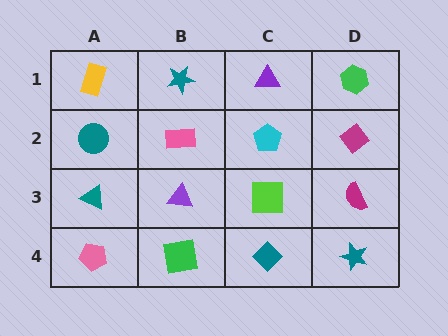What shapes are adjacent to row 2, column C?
A purple triangle (row 1, column C), a lime square (row 3, column C), a pink rectangle (row 2, column B), a magenta diamond (row 2, column D).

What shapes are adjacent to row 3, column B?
A pink rectangle (row 2, column B), a green square (row 4, column B), a teal triangle (row 3, column A), a lime square (row 3, column C).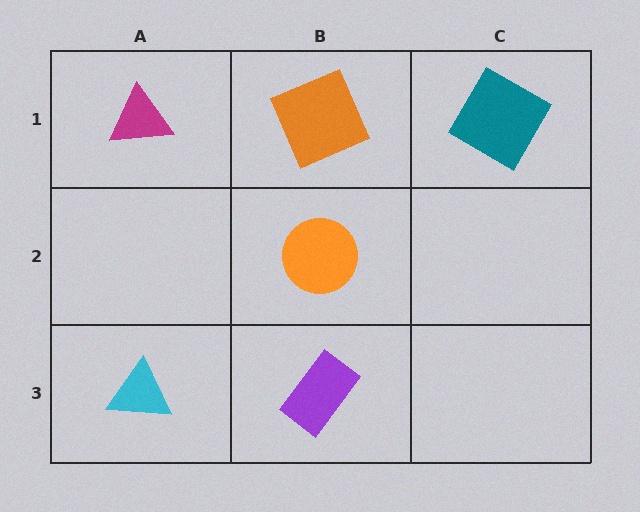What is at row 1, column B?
An orange square.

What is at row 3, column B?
A purple rectangle.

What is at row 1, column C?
A teal diamond.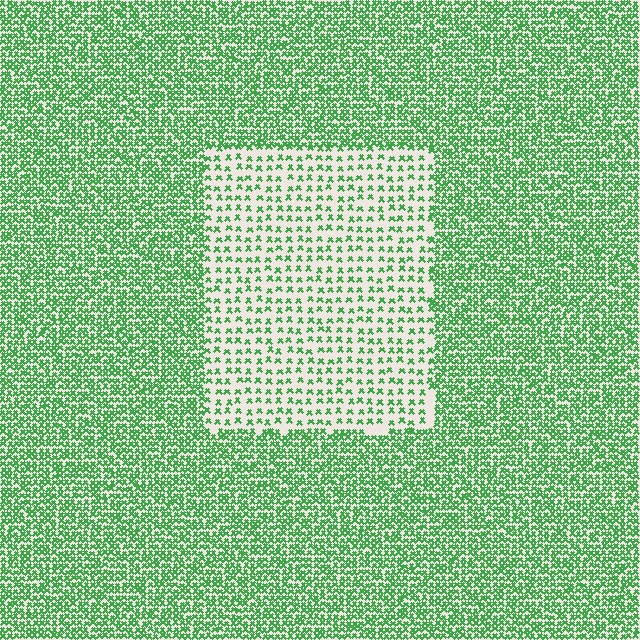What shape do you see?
I see a rectangle.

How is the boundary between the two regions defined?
The boundary is defined by a change in element density (approximately 2.5x ratio). All elements are the same color, size, and shape.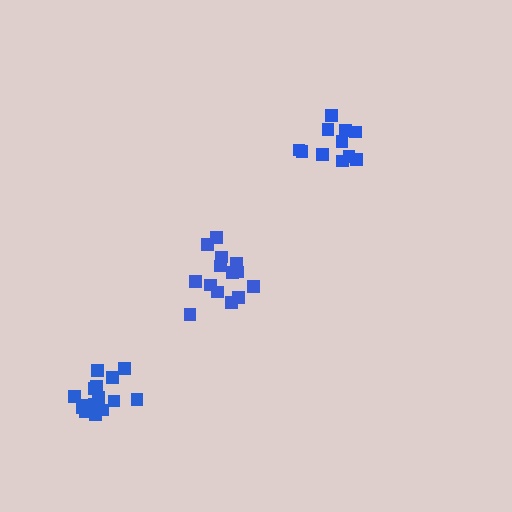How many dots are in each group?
Group 1: 11 dots, Group 2: 14 dots, Group 3: 16 dots (41 total).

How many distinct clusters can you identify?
There are 3 distinct clusters.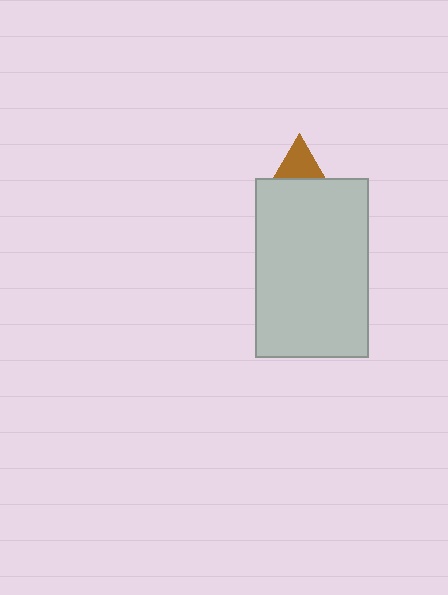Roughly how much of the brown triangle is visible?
A small part of it is visible (roughly 34%).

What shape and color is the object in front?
The object in front is a light gray rectangle.